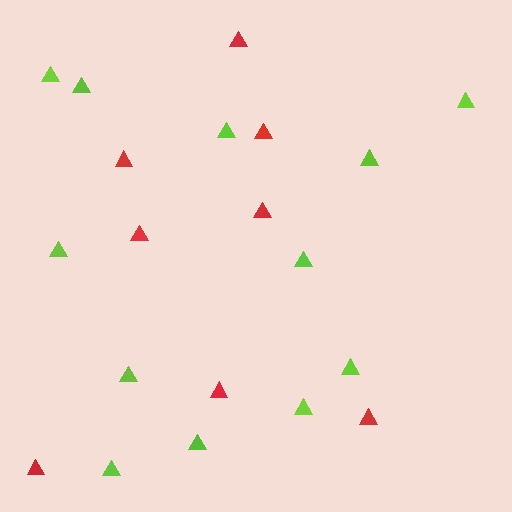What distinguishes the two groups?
There are 2 groups: one group of red triangles (8) and one group of lime triangles (12).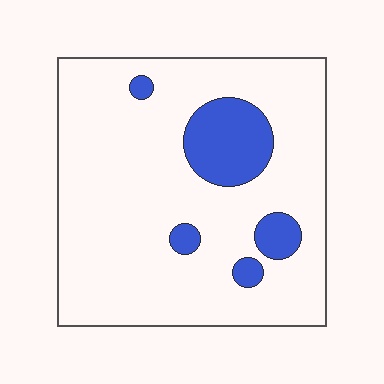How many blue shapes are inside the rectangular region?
5.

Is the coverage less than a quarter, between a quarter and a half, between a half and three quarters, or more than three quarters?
Less than a quarter.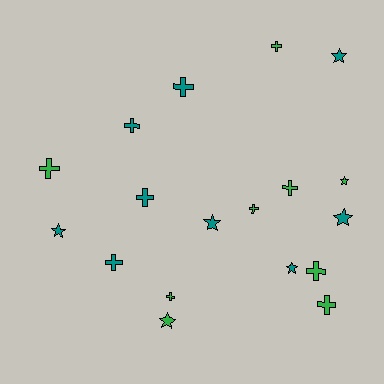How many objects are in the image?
There are 18 objects.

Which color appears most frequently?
Teal, with 9 objects.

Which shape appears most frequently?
Cross, with 11 objects.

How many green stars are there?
There are 2 green stars.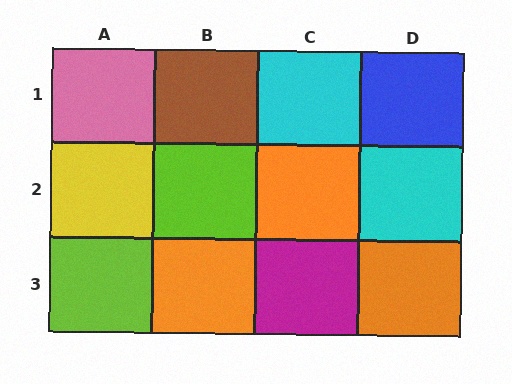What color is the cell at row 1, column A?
Pink.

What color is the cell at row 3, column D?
Orange.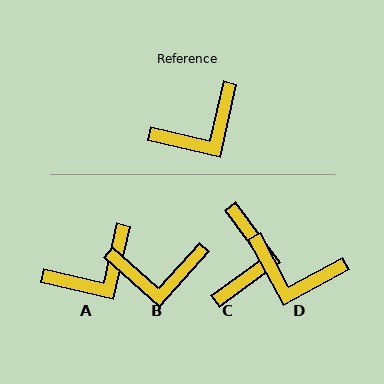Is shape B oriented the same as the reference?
No, it is off by about 29 degrees.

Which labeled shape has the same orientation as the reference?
A.